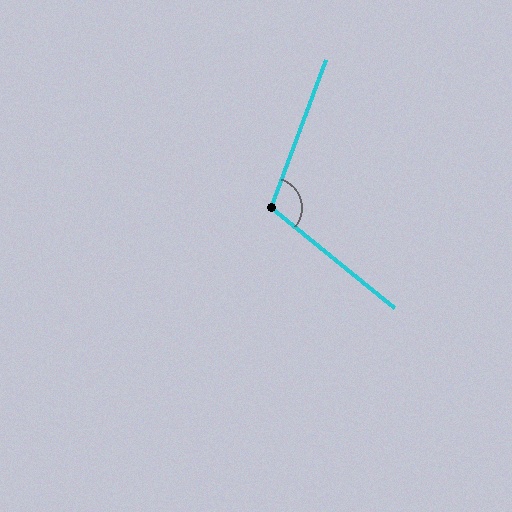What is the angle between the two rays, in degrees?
Approximately 109 degrees.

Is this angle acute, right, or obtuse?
It is obtuse.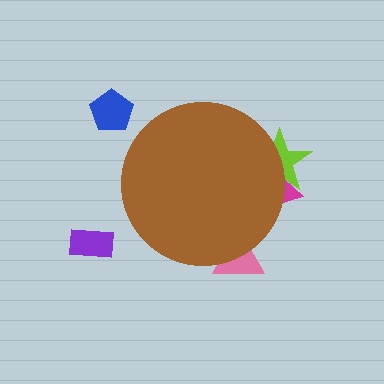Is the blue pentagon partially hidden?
No, the blue pentagon is fully visible.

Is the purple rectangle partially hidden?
No, the purple rectangle is fully visible.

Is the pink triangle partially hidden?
Yes, the pink triangle is partially hidden behind the brown circle.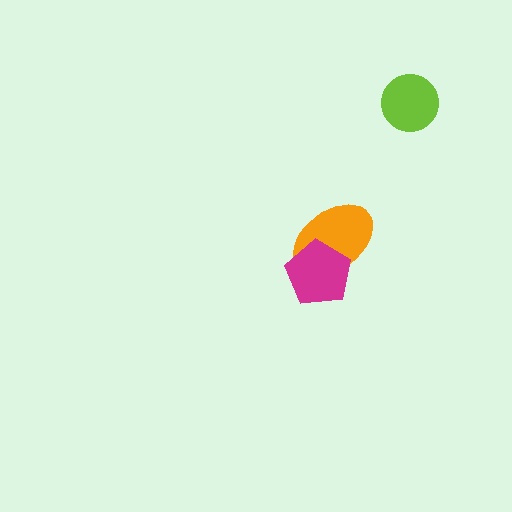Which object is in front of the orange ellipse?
The magenta pentagon is in front of the orange ellipse.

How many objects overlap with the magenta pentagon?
1 object overlaps with the magenta pentagon.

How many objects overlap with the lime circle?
0 objects overlap with the lime circle.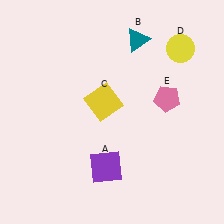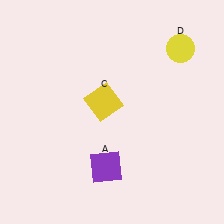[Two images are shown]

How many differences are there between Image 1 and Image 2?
There are 2 differences between the two images.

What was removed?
The pink pentagon (E), the teal triangle (B) were removed in Image 2.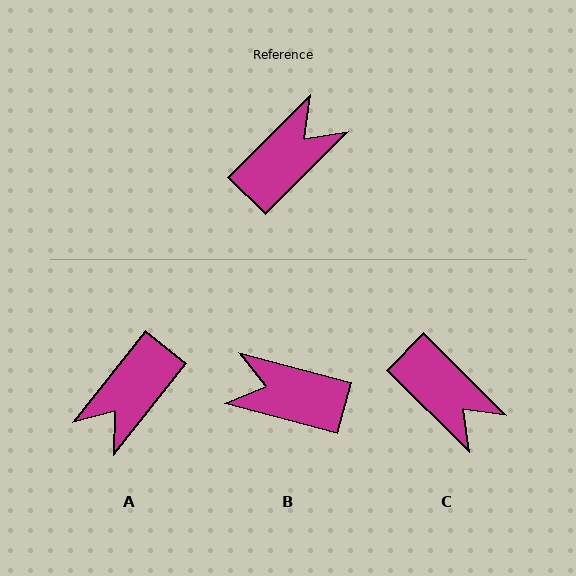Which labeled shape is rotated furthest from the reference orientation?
A, about 174 degrees away.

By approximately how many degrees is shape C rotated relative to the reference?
Approximately 90 degrees clockwise.